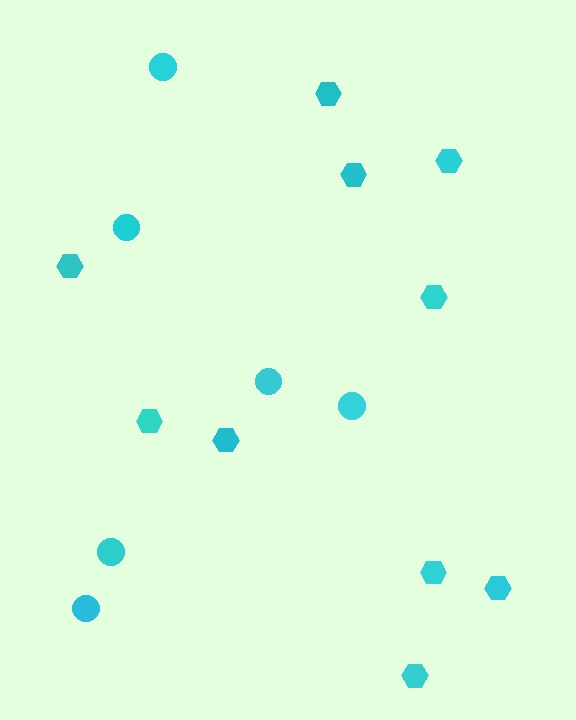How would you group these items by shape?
There are 2 groups: one group of circles (6) and one group of hexagons (10).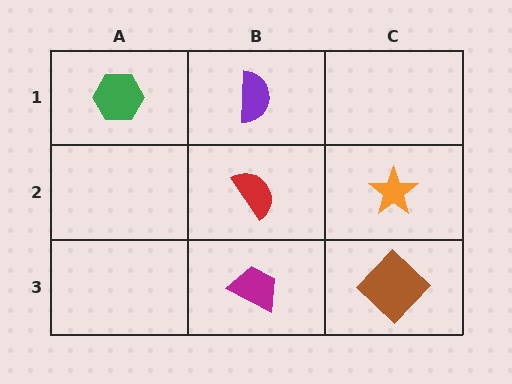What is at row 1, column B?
A purple semicircle.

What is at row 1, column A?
A green hexagon.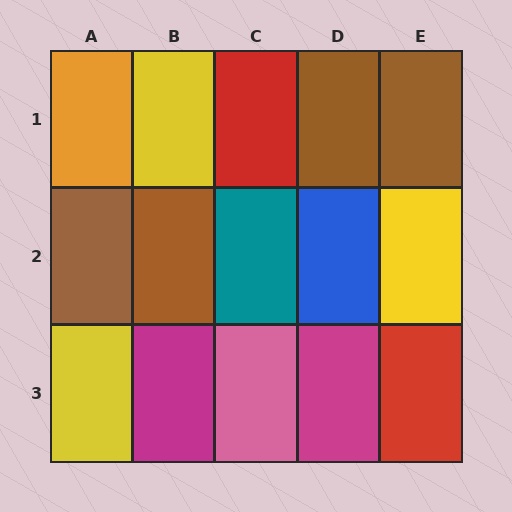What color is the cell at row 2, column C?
Teal.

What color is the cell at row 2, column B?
Brown.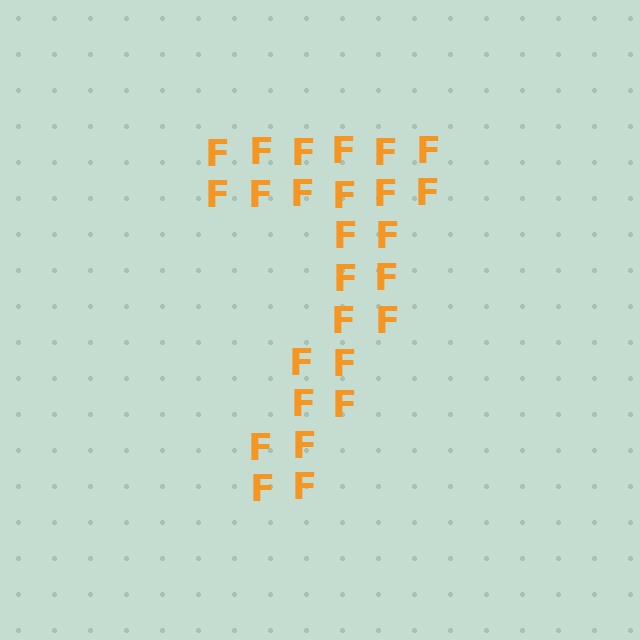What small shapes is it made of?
It is made of small letter F's.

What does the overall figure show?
The overall figure shows the digit 7.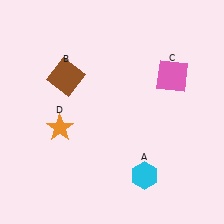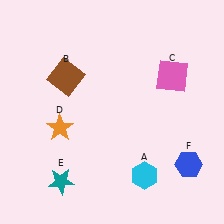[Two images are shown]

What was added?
A teal star (E), a blue hexagon (F) were added in Image 2.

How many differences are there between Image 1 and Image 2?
There are 2 differences between the two images.